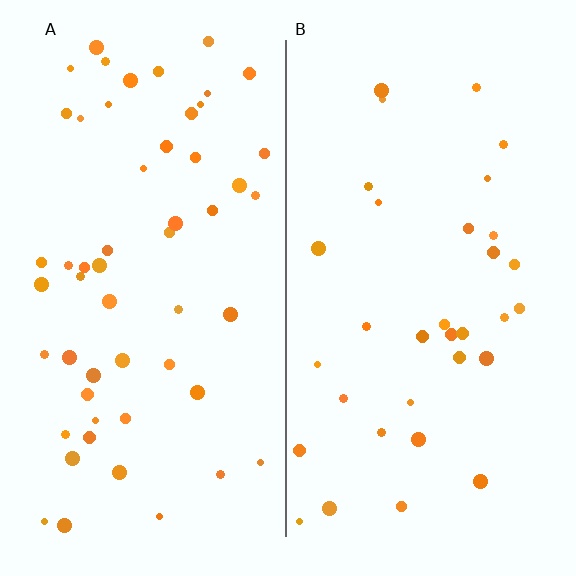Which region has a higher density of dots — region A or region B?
A (the left).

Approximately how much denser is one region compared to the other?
Approximately 1.7× — region A over region B.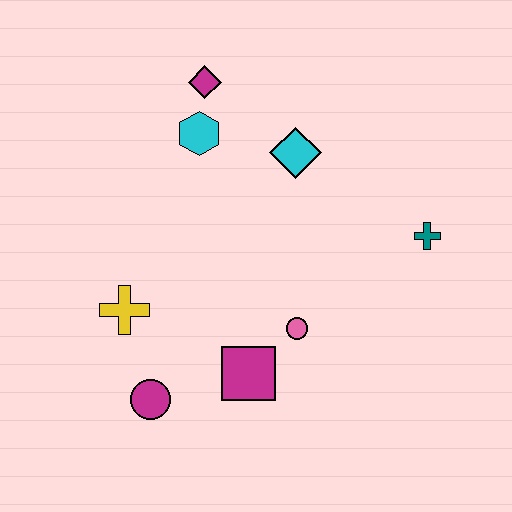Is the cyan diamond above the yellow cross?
Yes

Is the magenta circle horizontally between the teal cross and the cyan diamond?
No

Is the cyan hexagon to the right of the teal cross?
No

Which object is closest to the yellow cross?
The magenta circle is closest to the yellow cross.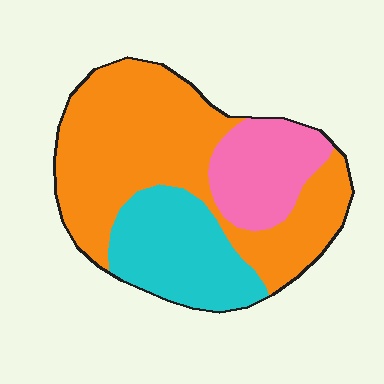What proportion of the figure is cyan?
Cyan covers 25% of the figure.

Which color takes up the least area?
Pink, at roughly 20%.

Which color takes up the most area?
Orange, at roughly 55%.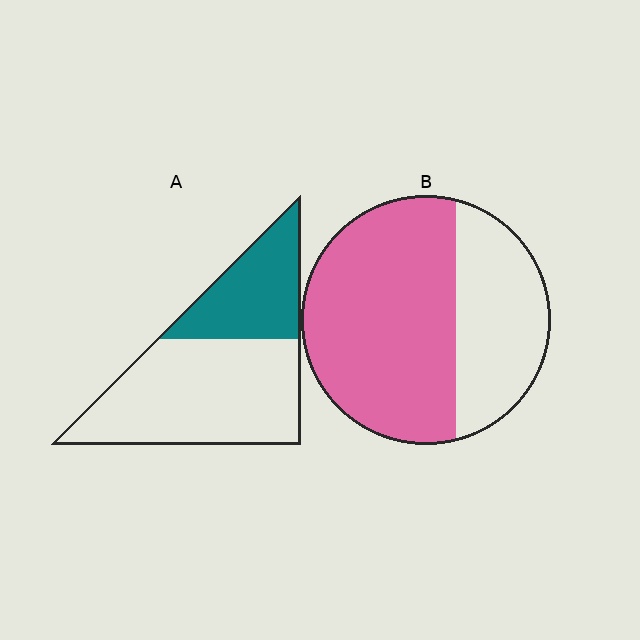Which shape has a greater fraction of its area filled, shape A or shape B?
Shape B.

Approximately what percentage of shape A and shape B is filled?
A is approximately 35% and B is approximately 65%.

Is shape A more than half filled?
No.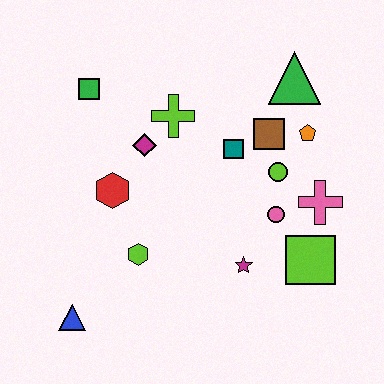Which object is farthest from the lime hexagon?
The green triangle is farthest from the lime hexagon.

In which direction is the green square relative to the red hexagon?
The green square is above the red hexagon.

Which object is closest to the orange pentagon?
The brown square is closest to the orange pentagon.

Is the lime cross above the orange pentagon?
Yes